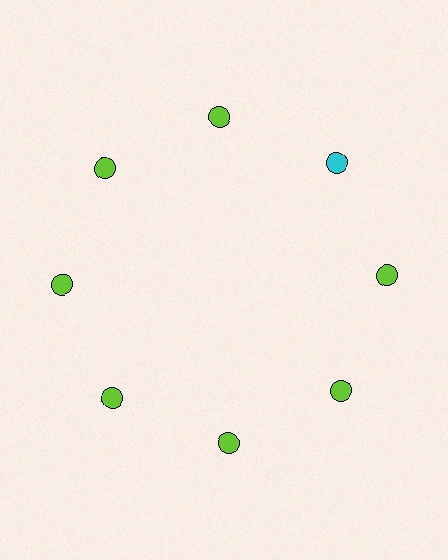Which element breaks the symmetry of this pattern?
The cyan circle at roughly the 2 o'clock position breaks the symmetry. All other shapes are lime circles.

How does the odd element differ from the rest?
It has a different color: cyan instead of lime.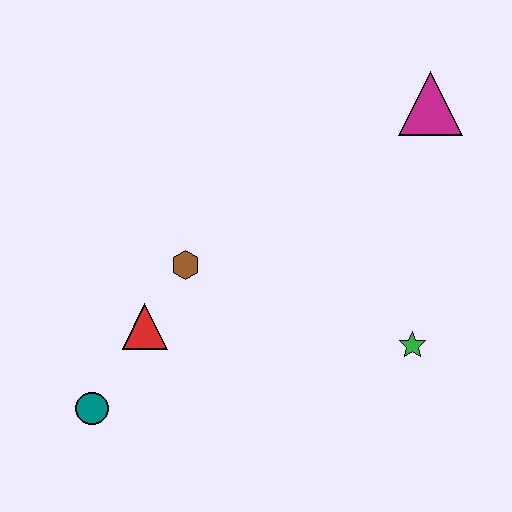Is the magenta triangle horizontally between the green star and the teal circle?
No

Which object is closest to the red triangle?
The brown hexagon is closest to the red triangle.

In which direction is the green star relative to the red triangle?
The green star is to the right of the red triangle.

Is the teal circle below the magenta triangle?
Yes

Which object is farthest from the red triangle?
The magenta triangle is farthest from the red triangle.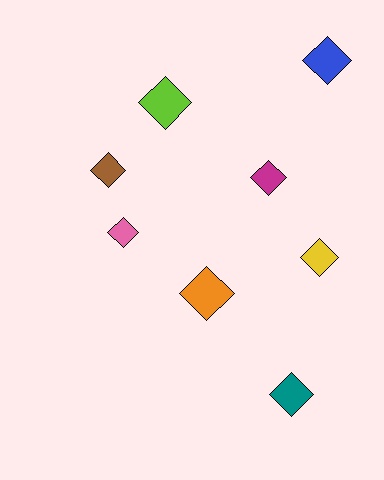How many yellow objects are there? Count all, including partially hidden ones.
There is 1 yellow object.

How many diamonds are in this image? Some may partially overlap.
There are 8 diamonds.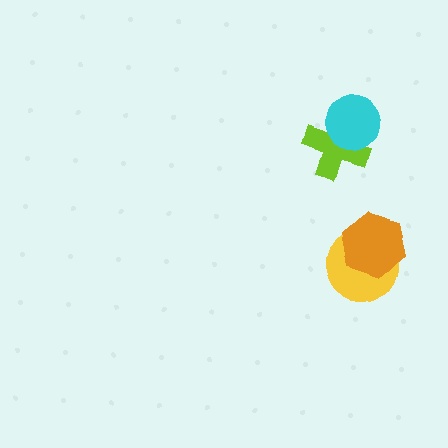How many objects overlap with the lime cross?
1 object overlaps with the lime cross.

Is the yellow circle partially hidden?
Yes, it is partially covered by another shape.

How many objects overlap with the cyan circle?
1 object overlaps with the cyan circle.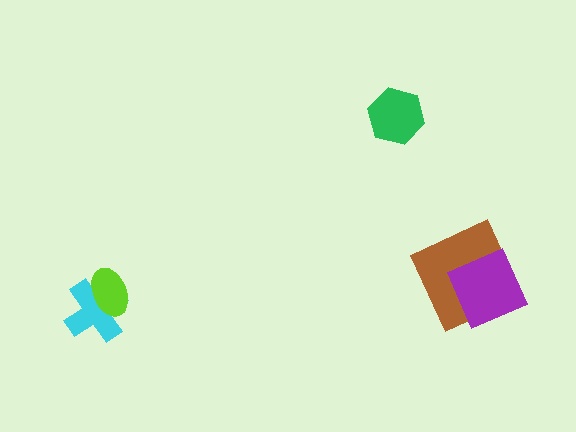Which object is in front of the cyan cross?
The lime ellipse is in front of the cyan cross.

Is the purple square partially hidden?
No, no other shape covers it.